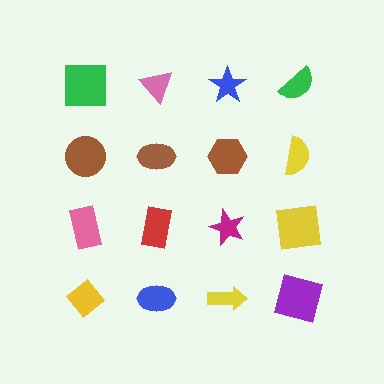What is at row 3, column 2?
A red rectangle.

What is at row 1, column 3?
A blue star.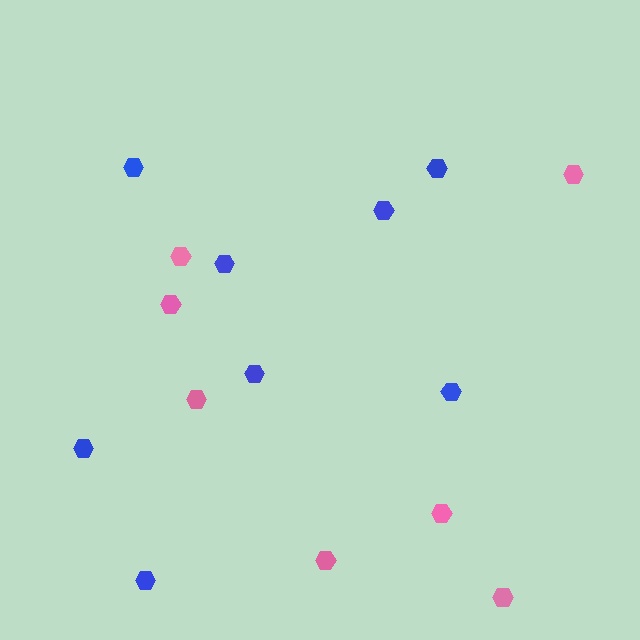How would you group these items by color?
There are 2 groups: one group of blue hexagons (8) and one group of pink hexagons (7).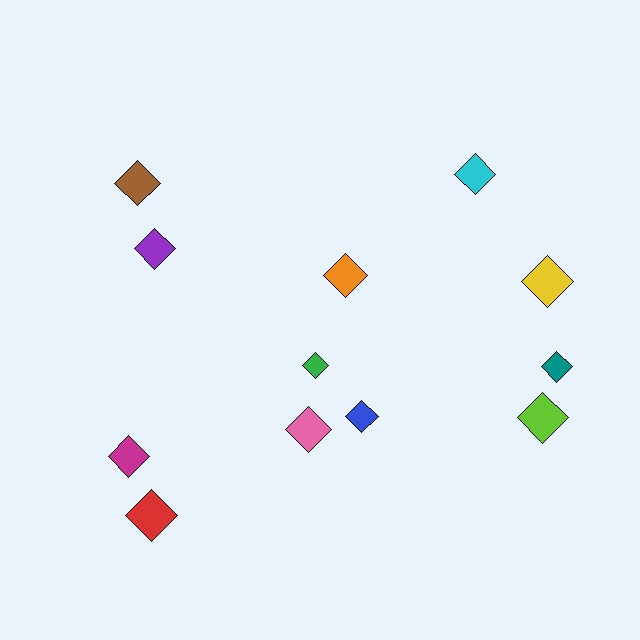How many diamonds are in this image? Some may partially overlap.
There are 12 diamonds.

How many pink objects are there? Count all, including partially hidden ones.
There is 1 pink object.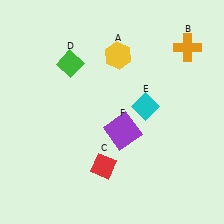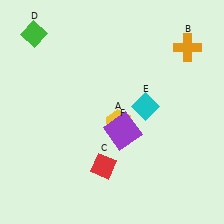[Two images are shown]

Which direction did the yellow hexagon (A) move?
The yellow hexagon (A) moved down.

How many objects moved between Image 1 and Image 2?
2 objects moved between the two images.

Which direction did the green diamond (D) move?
The green diamond (D) moved left.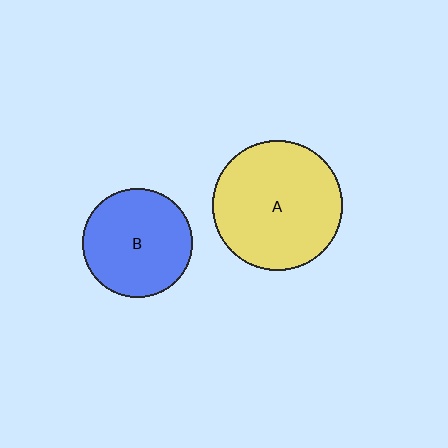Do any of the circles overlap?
No, none of the circles overlap.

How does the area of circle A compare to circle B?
Approximately 1.4 times.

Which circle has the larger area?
Circle A (yellow).